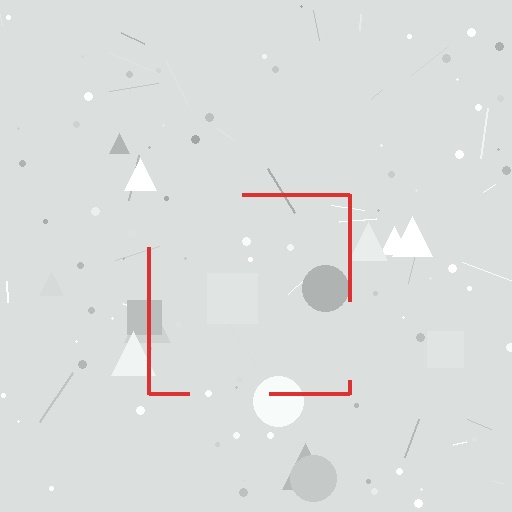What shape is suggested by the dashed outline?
The dashed outline suggests a square.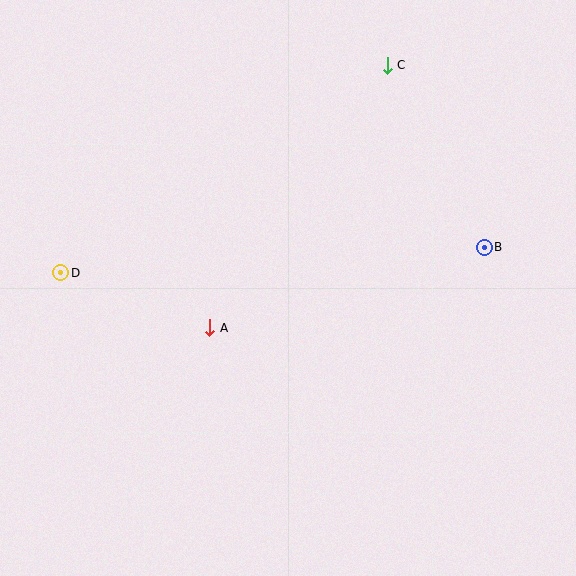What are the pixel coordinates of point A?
Point A is at (209, 328).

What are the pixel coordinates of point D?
Point D is at (61, 273).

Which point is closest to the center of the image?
Point A at (209, 328) is closest to the center.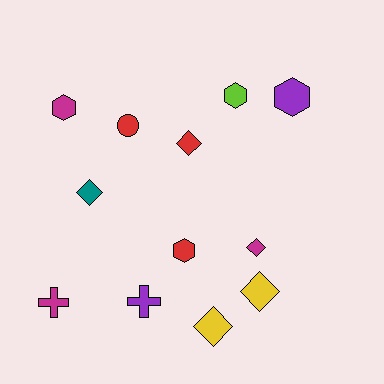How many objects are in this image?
There are 12 objects.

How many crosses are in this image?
There are 2 crosses.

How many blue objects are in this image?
There are no blue objects.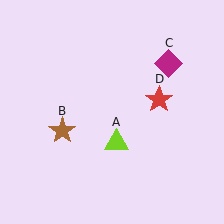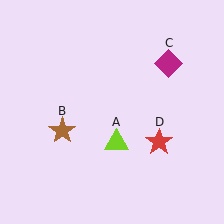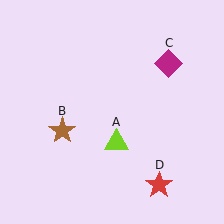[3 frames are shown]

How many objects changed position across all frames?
1 object changed position: red star (object D).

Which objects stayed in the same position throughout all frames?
Lime triangle (object A) and brown star (object B) and magenta diamond (object C) remained stationary.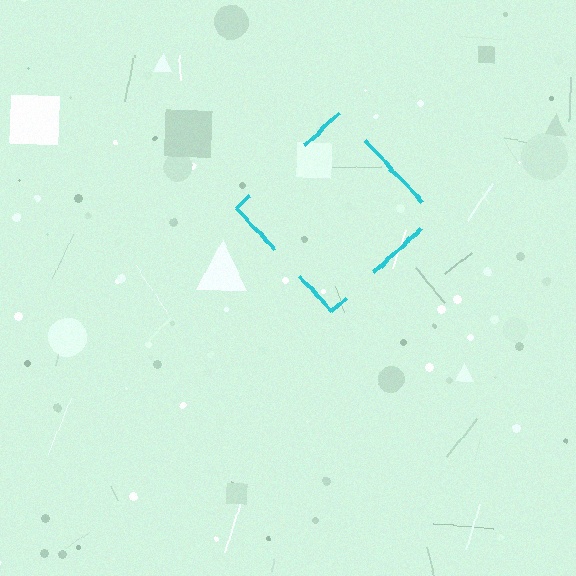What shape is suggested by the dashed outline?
The dashed outline suggests a diamond.